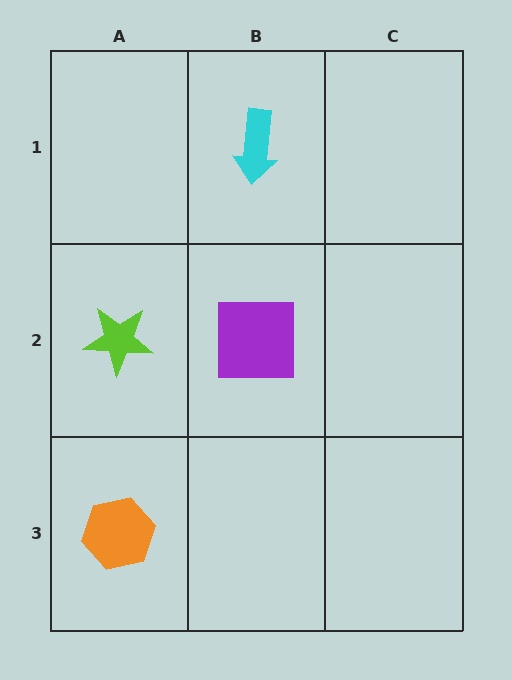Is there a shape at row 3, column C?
No, that cell is empty.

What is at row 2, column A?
A lime star.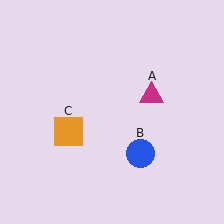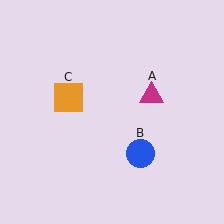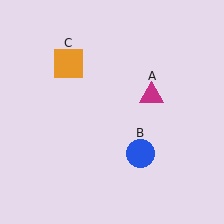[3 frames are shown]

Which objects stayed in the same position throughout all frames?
Magenta triangle (object A) and blue circle (object B) remained stationary.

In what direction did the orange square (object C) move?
The orange square (object C) moved up.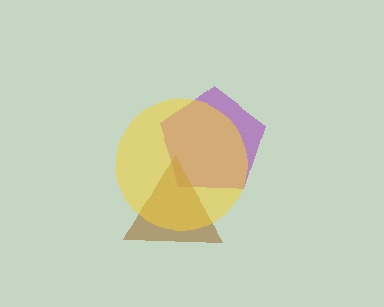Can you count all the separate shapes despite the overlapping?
Yes, there are 3 separate shapes.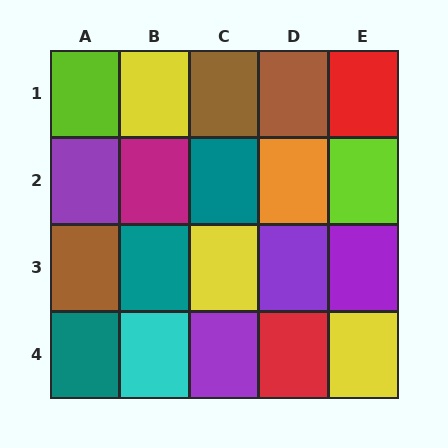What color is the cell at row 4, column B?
Cyan.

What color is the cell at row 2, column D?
Orange.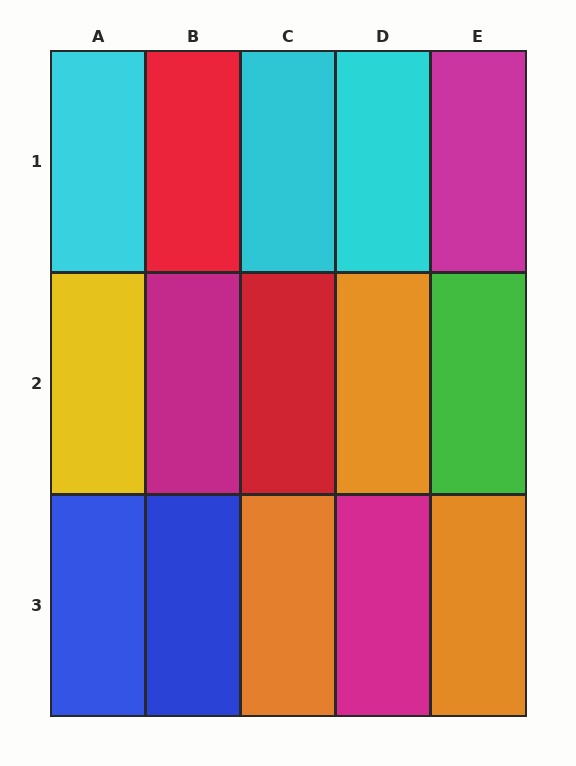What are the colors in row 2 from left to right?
Yellow, magenta, red, orange, green.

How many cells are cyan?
3 cells are cyan.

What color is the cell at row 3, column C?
Orange.